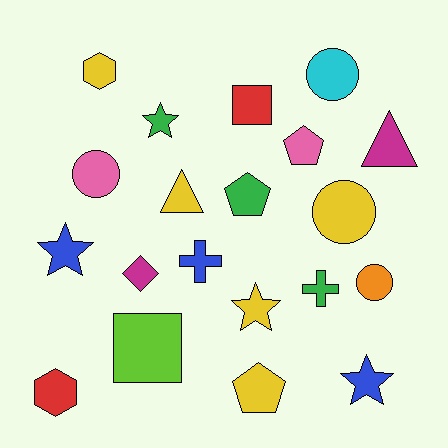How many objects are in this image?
There are 20 objects.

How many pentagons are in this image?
There are 3 pentagons.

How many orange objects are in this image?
There is 1 orange object.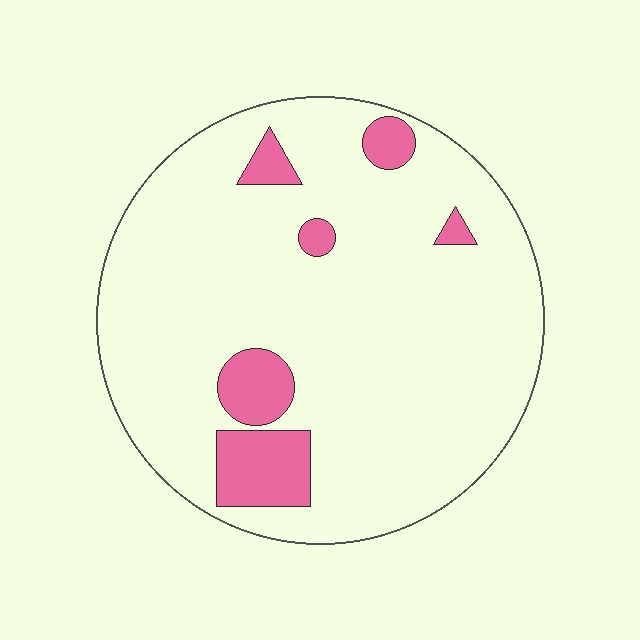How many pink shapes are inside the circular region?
6.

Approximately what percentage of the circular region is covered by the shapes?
Approximately 10%.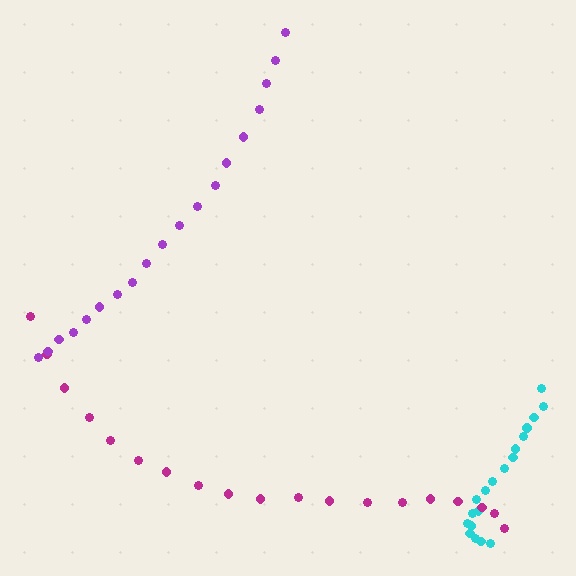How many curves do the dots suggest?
There are 3 distinct paths.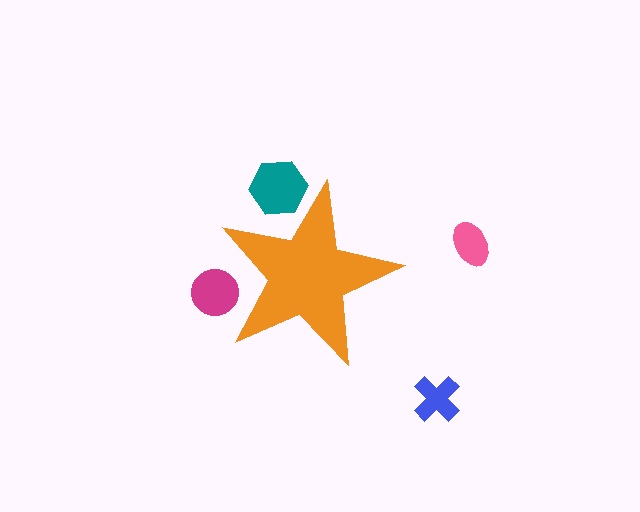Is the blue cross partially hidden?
No, the blue cross is fully visible.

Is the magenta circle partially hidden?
Yes, the magenta circle is partially hidden behind the orange star.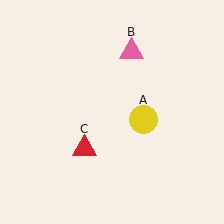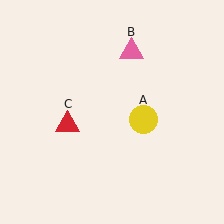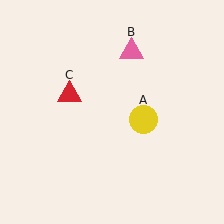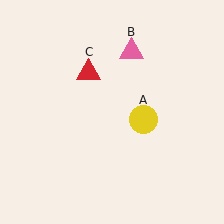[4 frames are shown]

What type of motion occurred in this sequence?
The red triangle (object C) rotated clockwise around the center of the scene.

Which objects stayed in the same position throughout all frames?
Yellow circle (object A) and pink triangle (object B) remained stationary.